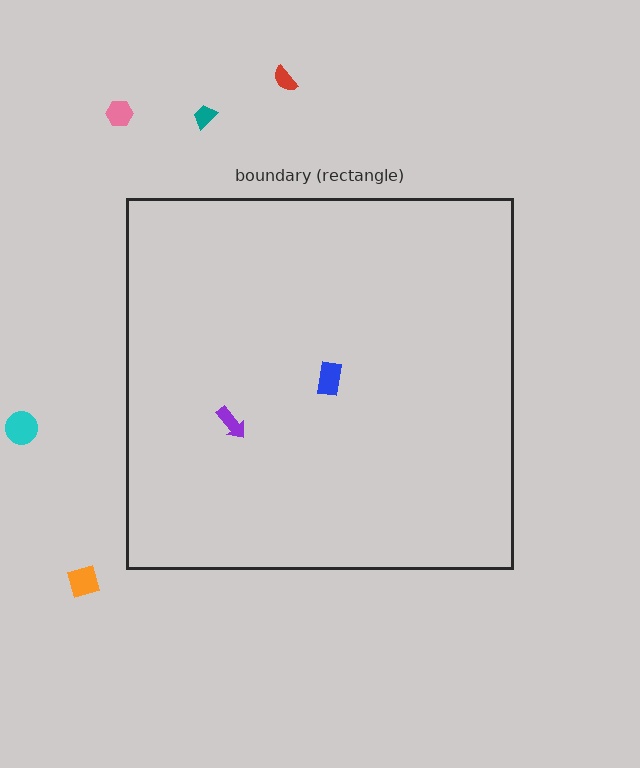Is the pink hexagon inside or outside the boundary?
Outside.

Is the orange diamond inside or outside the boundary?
Outside.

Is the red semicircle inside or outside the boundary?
Outside.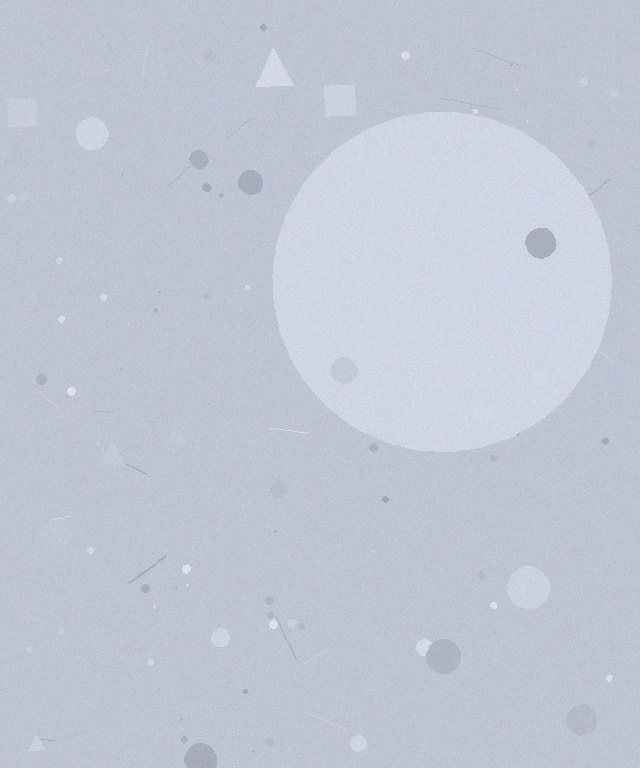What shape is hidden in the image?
A circle is hidden in the image.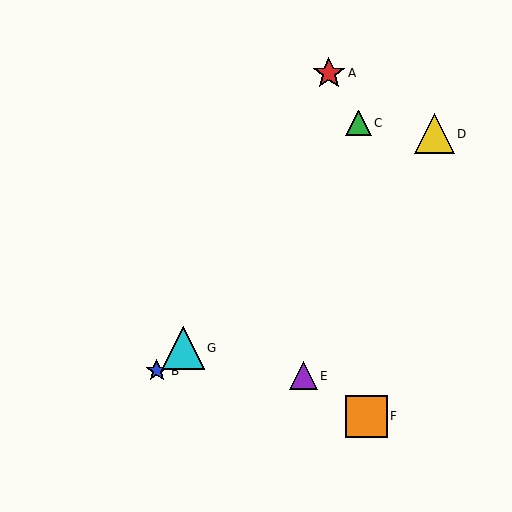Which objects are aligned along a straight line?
Objects B, D, G are aligned along a straight line.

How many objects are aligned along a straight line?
3 objects (B, D, G) are aligned along a straight line.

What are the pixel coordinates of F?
Object F is at (366, 416).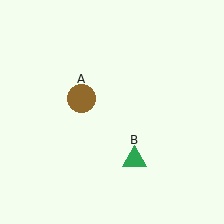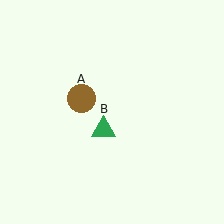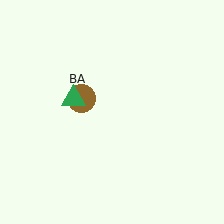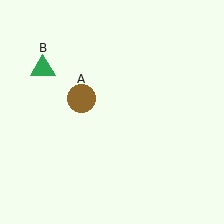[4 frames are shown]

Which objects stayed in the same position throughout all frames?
Brown circle (object A) remained stationary.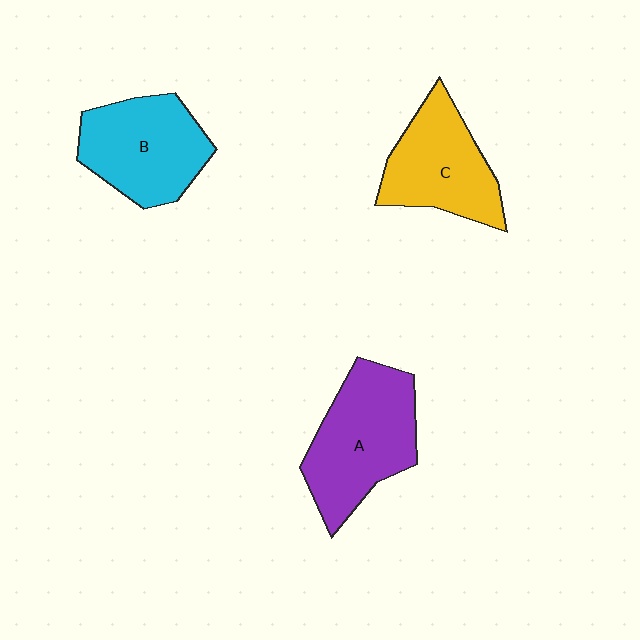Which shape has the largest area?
Shape A (purple).